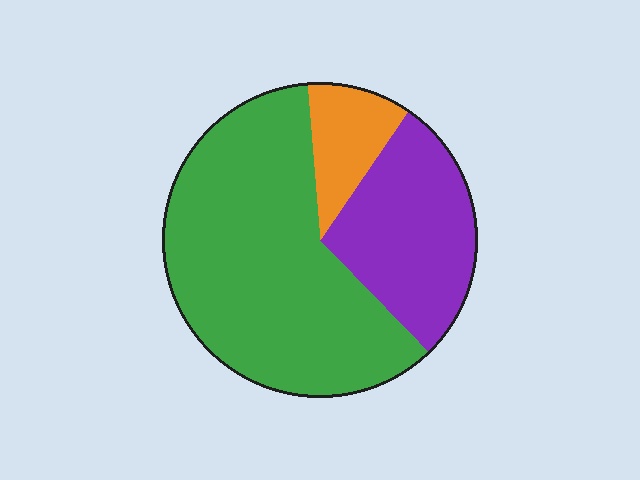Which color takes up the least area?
Orange, at roughly 10%.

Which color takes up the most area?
Green, at roughly 60%.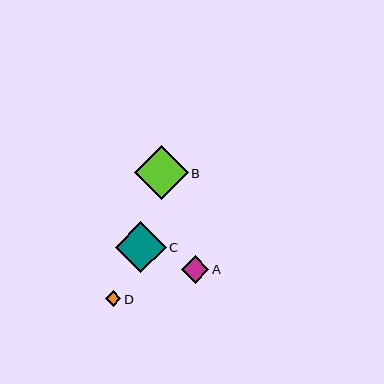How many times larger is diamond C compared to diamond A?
Diamond C is approximately 1.9 times the size of diamond A.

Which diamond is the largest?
Diamond B is the largest with a size of approximately 54 pixels.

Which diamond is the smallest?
Diamond D is the smallest with a size of approximately 16 pixels.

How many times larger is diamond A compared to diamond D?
Diamond A is approximately 1.8 times the size of diamond D.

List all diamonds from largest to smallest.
From largest to smallest: B, C, A, D.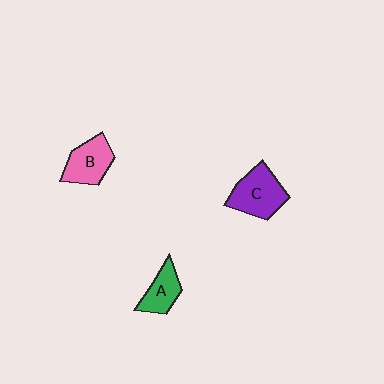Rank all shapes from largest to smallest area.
From largest to smallest: C (purple), B (pink), A (green).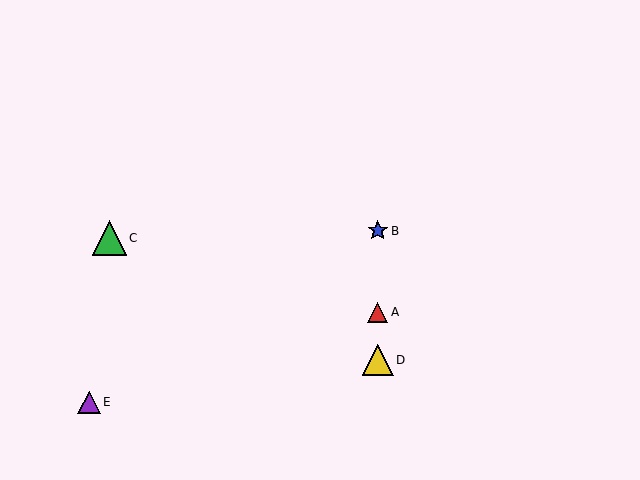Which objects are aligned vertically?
Objects A, B, D are aligned vertically.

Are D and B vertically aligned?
Yes, both are at x≈378.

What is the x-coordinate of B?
Object B is at x≈378.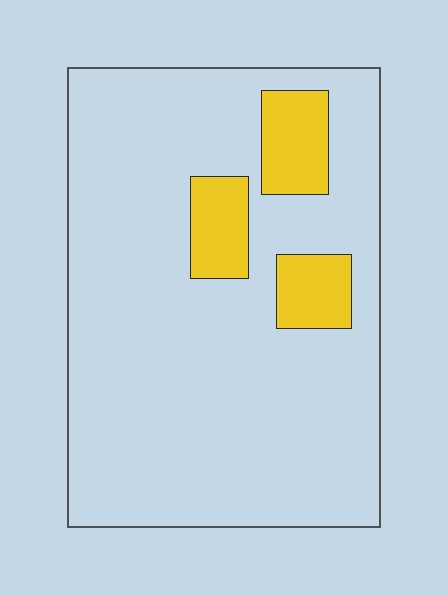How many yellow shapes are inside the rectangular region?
3.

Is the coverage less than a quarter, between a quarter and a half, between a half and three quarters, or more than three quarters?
Less than a quarter.